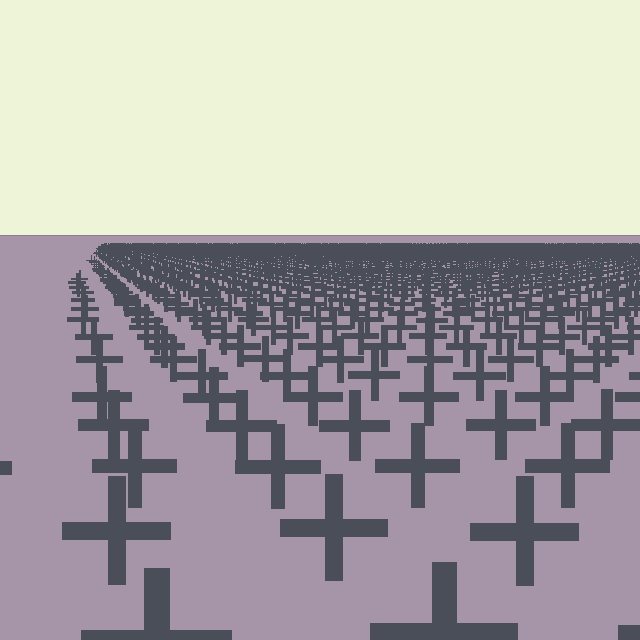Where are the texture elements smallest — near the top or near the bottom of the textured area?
Near the top.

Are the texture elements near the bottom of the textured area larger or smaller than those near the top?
Larger. Near the bottom, elements are closer to the viewer and appear at a bigger on-screen size.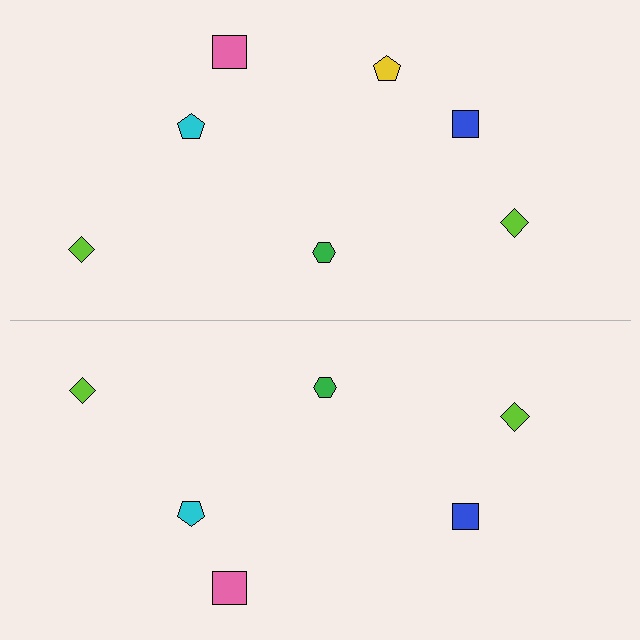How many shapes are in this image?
There are 13 shapes in this image.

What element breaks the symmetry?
A yellow pentagon is missing from the bottom side.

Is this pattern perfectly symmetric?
No, the pattern is not perfectly symmetric. A yellow pentagon is missing from the bottom side.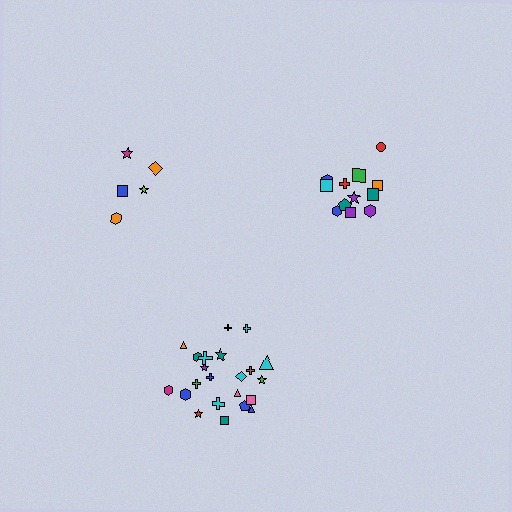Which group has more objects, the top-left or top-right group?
The top-right group.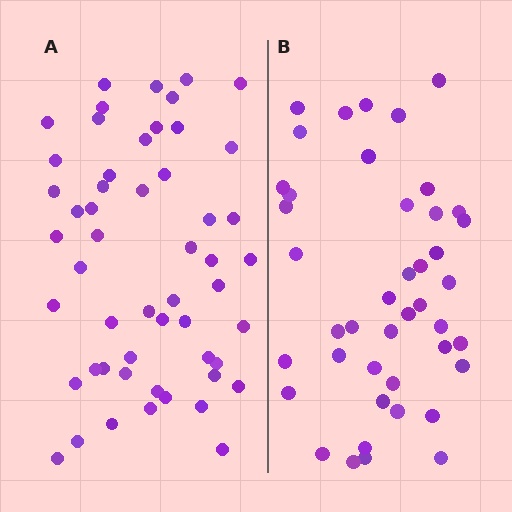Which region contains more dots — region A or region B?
Region A (the left region) has more dots.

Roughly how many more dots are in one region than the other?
Region A has roughly 10 or so more dots than region B.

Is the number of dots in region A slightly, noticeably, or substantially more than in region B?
Region A has only slightly more — the two regions are fairly close. The ratio is roughly 1.2 to 1.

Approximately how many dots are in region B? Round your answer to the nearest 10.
About 40 dots. (The exact count is 43, which rounds to 40.)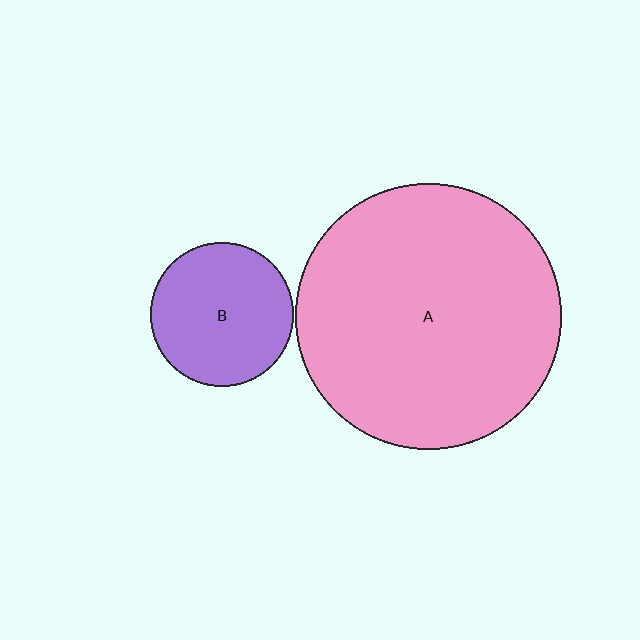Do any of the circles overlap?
No, none of the circles overlap.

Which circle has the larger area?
Circle A (pink).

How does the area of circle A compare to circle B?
Approximately 3.4 times.